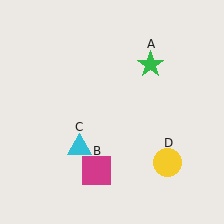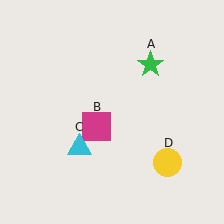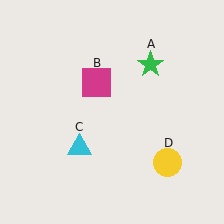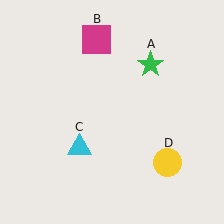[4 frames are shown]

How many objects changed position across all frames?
1 object changed position: magenta square (object B).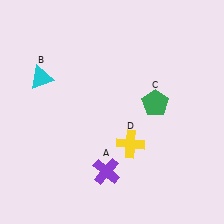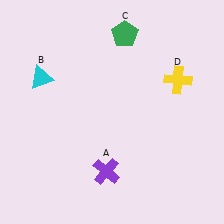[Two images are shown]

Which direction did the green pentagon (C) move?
The green pentagon (C) moved up.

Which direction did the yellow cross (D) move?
The yellow cross (D) moved up.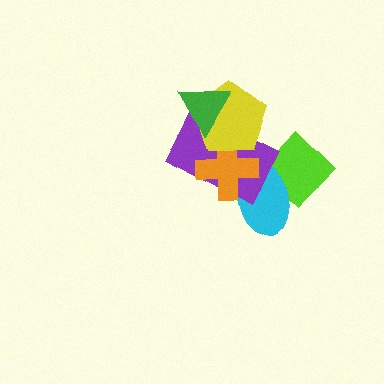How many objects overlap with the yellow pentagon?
3 objects overlap with the yellow pentagon.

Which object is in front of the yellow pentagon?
The green triangle is in front of the yellow pentagon.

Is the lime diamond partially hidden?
Yes, it is partially covered by another shape.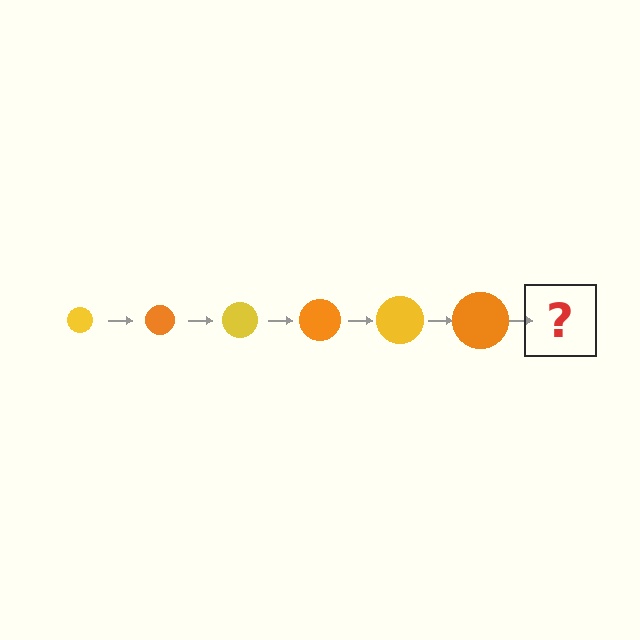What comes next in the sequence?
The next element should be a yellow circle, larger than the previous one.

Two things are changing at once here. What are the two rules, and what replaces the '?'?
The two rules are that the circle grows larger each step and the color cycles through yellow and orange. The '?' should be a yellow circle, larger than the previous one.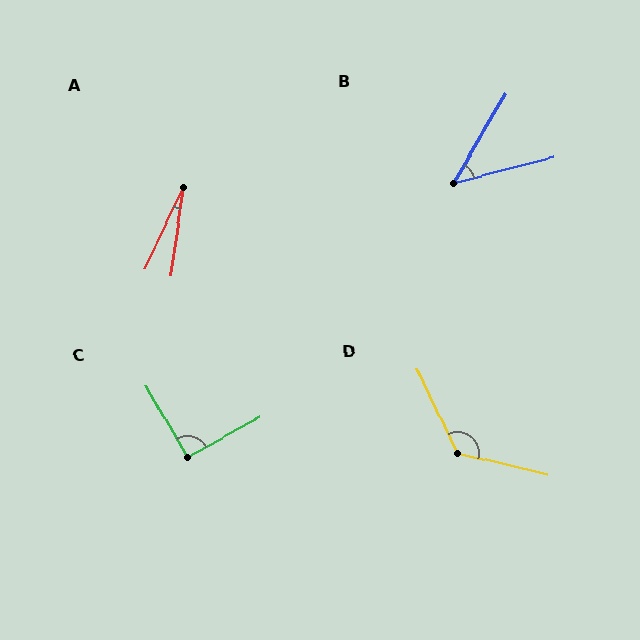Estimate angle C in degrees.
Approximately 91 degrees.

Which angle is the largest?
D, at approximately 129 degrees.